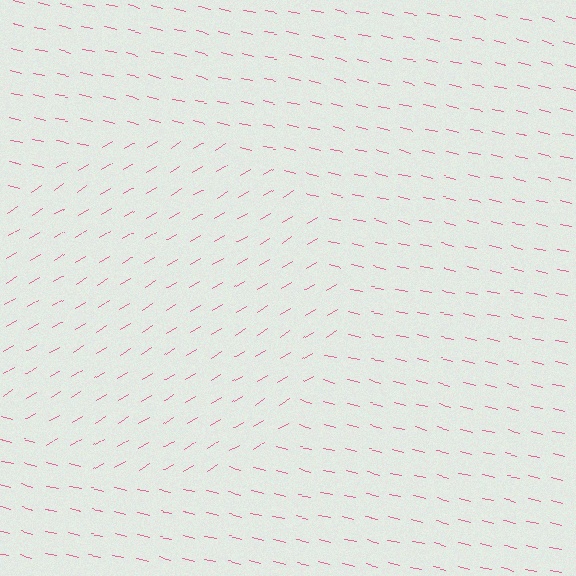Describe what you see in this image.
The image is filled with small pink line segments. A circle region in the image has lines oriented differently from the surrounding lines, creating a visible texture boundary.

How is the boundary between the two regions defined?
The boundary is defined purely by a change in line orientation (approximately 45 degrees difference). All lines are the same color and thickness.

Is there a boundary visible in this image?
Yes, there is a texture boundary formed by a change in line orientation.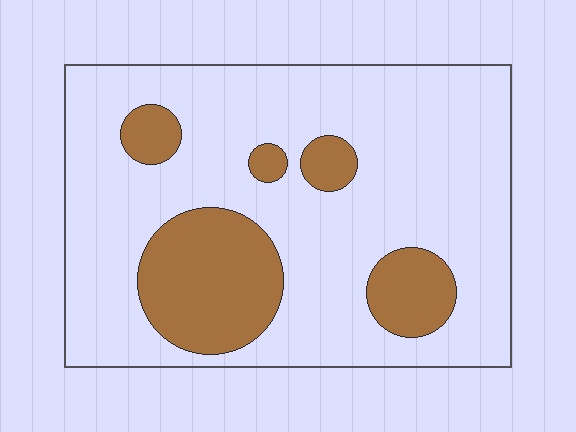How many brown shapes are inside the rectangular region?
5.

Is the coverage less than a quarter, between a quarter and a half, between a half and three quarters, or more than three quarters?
Less than a quarter.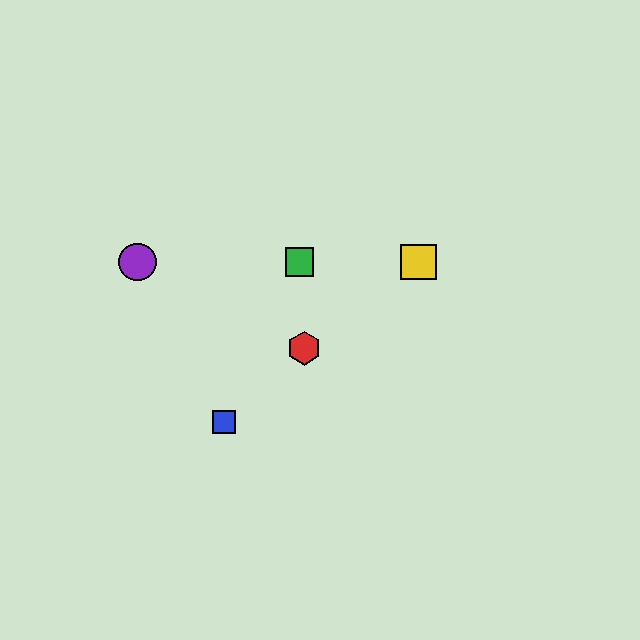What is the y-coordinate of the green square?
The green square is at y≈262.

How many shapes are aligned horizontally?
3 shapes (the green square, the yellow square, the purple circle) are aligned horizontally.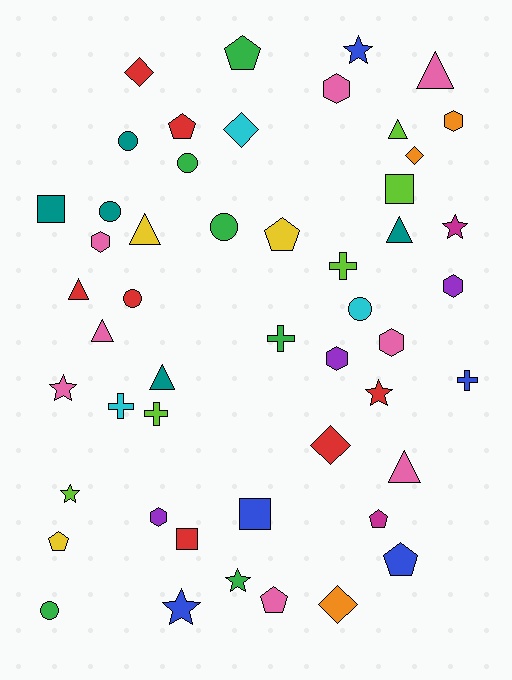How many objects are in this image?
There are 50 objects.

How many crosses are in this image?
There are 5 crosses.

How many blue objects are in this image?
There are 5 blue objects.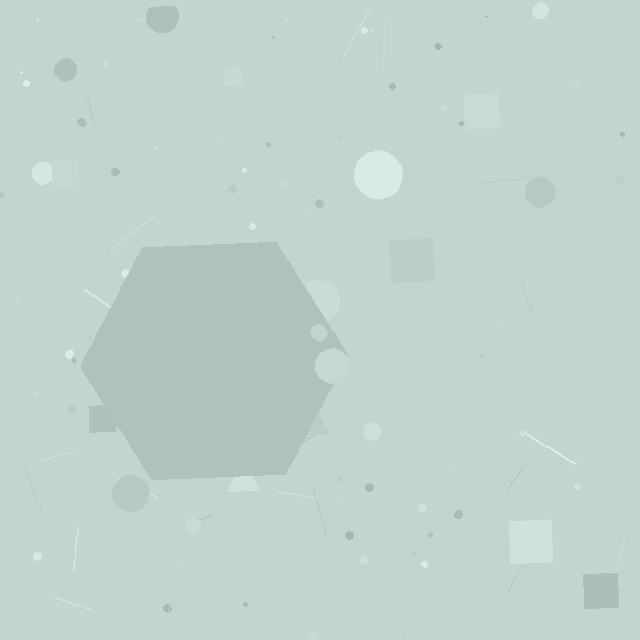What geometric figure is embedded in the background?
A hexagon is embedded in the background.